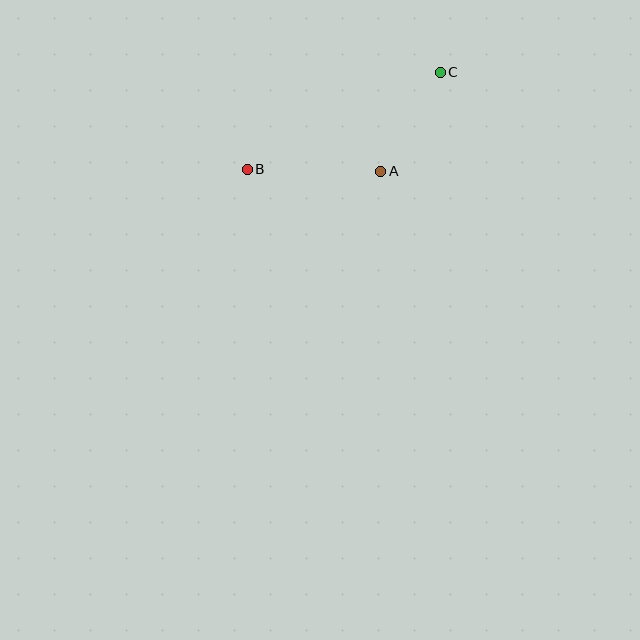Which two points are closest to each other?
Points A and C are closest to each other.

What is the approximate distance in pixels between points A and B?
The distance between A and B is approximately 134 pixels.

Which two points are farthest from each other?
Points B and C are farthest from each other.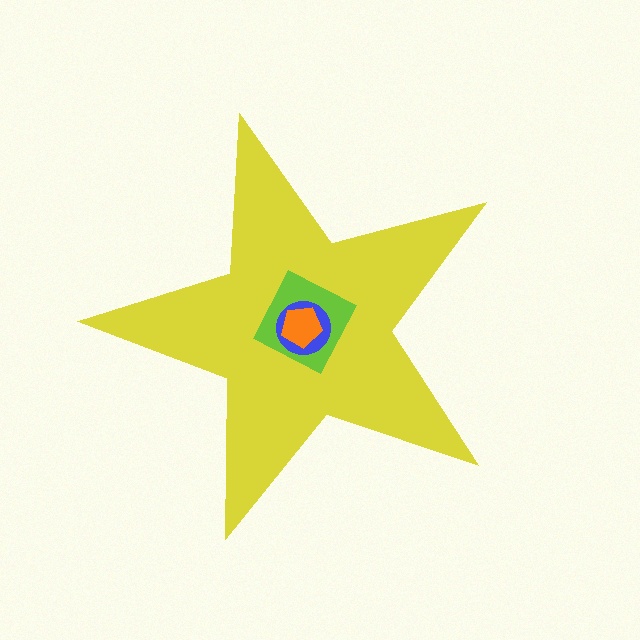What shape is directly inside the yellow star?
The lime square.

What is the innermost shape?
The orange pentagon.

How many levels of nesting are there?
4.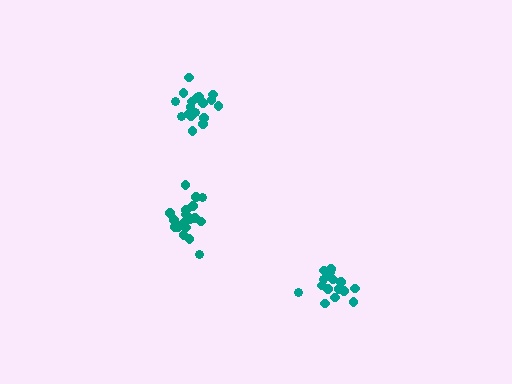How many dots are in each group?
Group 1: 18 dots, Group 2: 18 dots, Group 3: 16 dots (52 total).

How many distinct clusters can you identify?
There are 3 distinct clusters.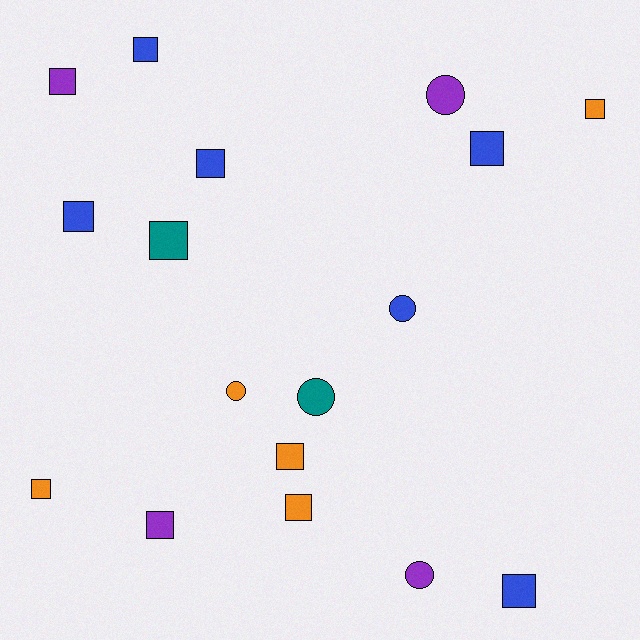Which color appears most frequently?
Blue, with 6 objects.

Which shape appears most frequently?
Square, with 12 objects.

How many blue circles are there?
There is 1 blue circle.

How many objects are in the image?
There are 17 objects.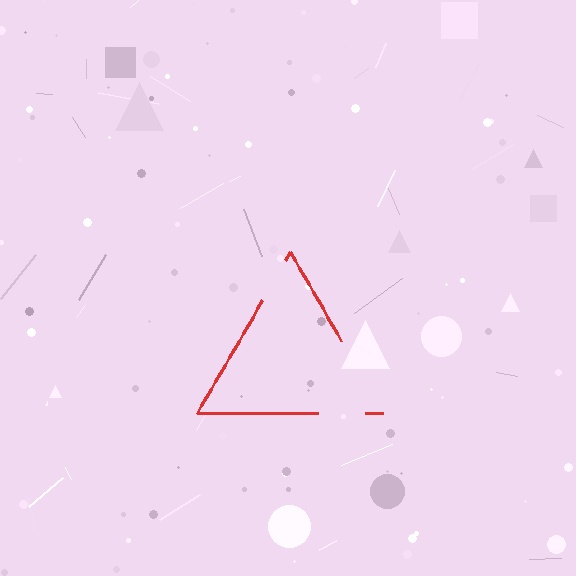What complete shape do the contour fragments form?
The contour fragments form a triangle.